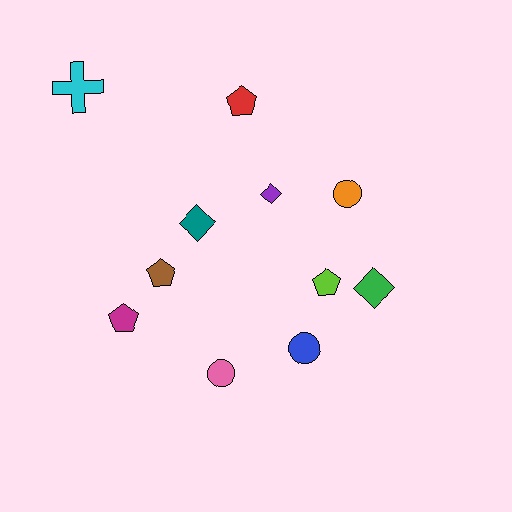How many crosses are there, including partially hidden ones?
There is 1 cross.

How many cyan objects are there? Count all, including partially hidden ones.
There is 1 cyan object.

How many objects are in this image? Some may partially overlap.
There are 11 objects.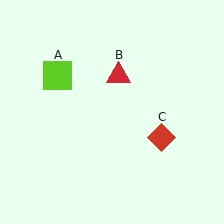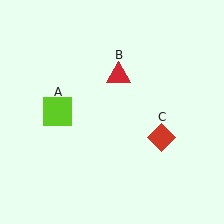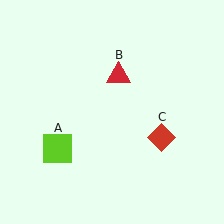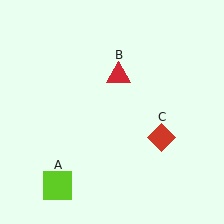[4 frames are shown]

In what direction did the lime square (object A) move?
The lime square (object A) moved down.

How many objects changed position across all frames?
1 object changed position: lime square (object A).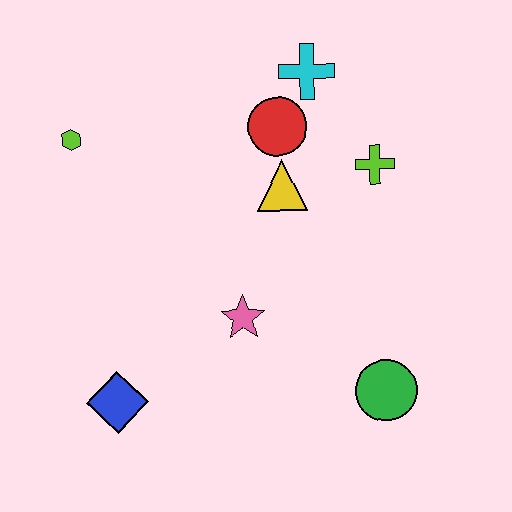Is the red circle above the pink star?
Yes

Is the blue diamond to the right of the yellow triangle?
No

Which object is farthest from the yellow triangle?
The blue diamond is farthest from the yellow triangle.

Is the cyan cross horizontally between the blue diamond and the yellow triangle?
No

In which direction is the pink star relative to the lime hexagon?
The pink star is below the lime hexagon.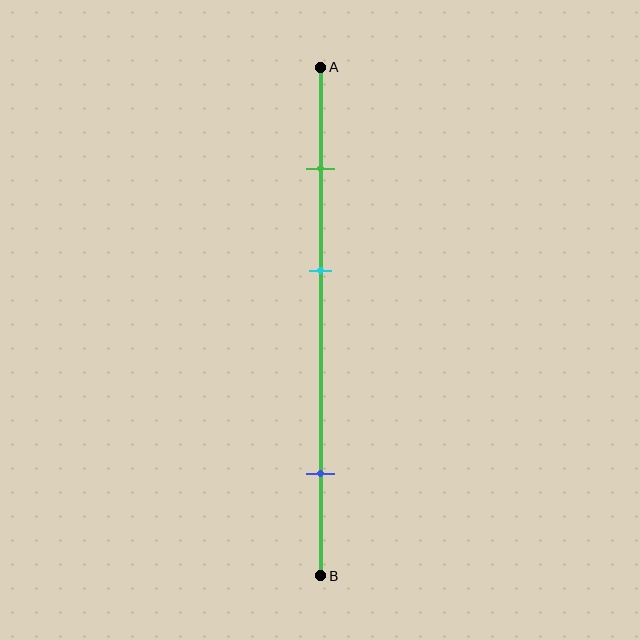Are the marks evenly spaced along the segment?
No, the marks are not evenly spaced.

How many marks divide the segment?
There are 3 marks dividing the segment.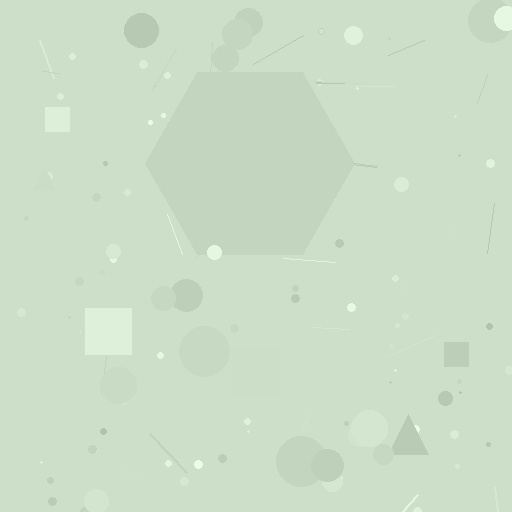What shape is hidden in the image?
A hexagon is hidden in the image.